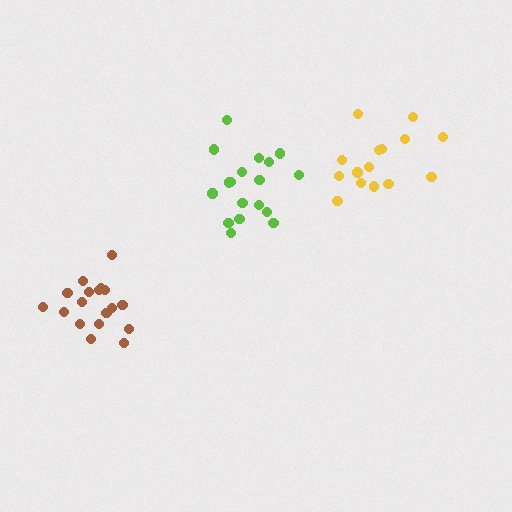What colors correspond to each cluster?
The clusters are colored: lime, yellow, brown.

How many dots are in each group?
Group 1: 19 dots, Group 2: 15 dots, Group 3: 18 dots (52 total).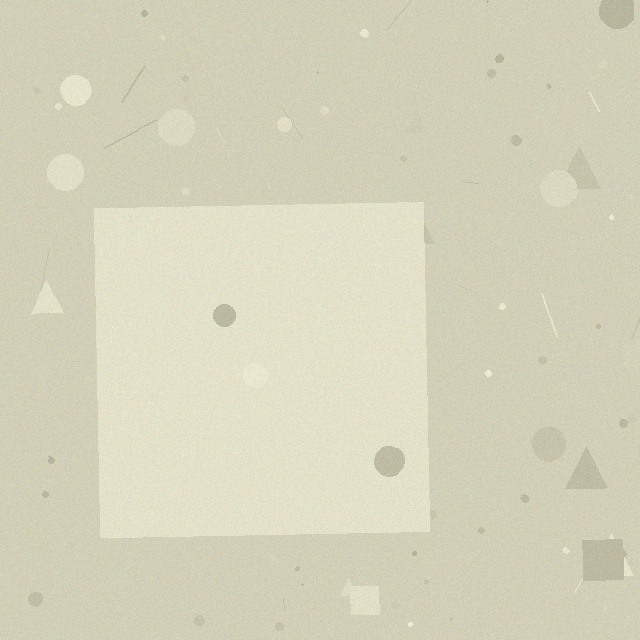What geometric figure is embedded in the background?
A square is embedded in the background.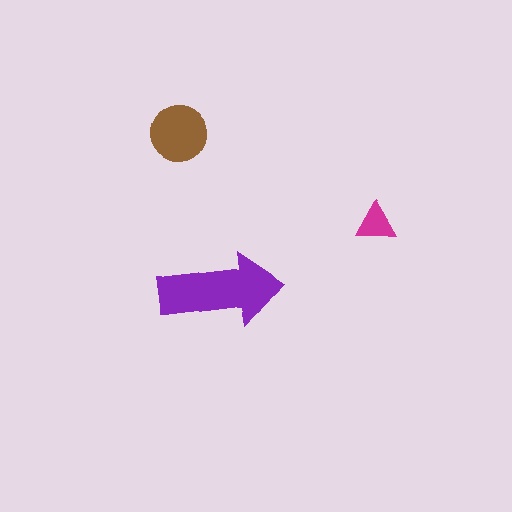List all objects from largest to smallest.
The purple arrow, the brown circle, the magenta triangle.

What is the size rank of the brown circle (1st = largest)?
2nd.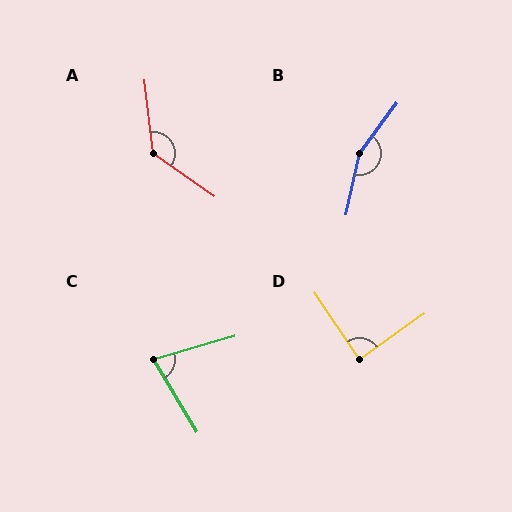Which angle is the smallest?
C, at approximately 75 degrees.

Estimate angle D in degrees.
Approximately 88 degrees.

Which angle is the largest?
B, at approximately 156 degrees.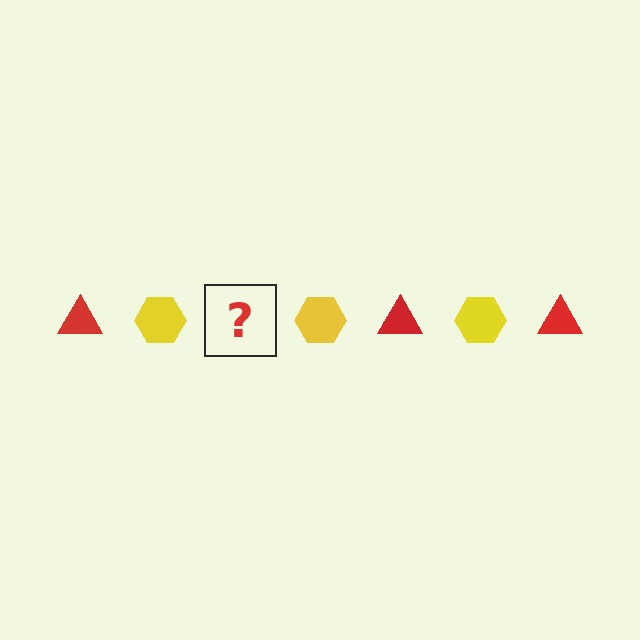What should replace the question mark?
The question mark should be replaced with a red triangle.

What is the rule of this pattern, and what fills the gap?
The rule is that the pattern alternates between red triangle and yellow hexagon. The gap should be filled with a red triangle.